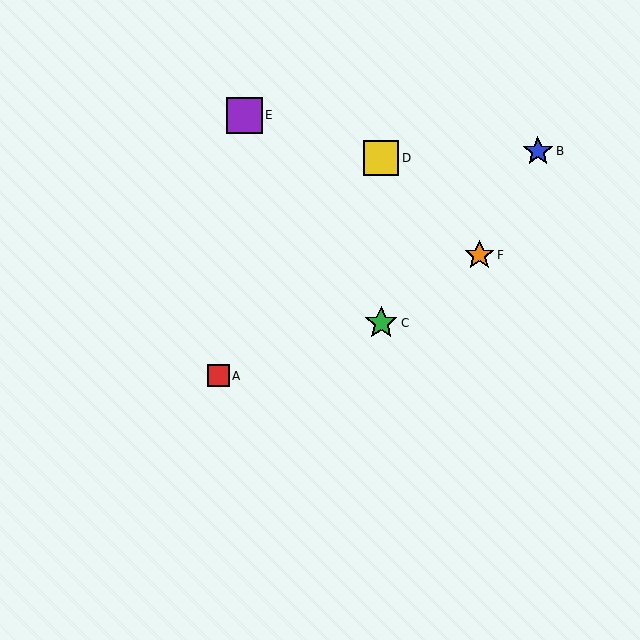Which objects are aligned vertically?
Objects C, D are aligned vertically.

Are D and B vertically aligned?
No, D is at x≈381 and B is at x≈538.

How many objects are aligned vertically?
2 objects (C, D) are aligned vertically.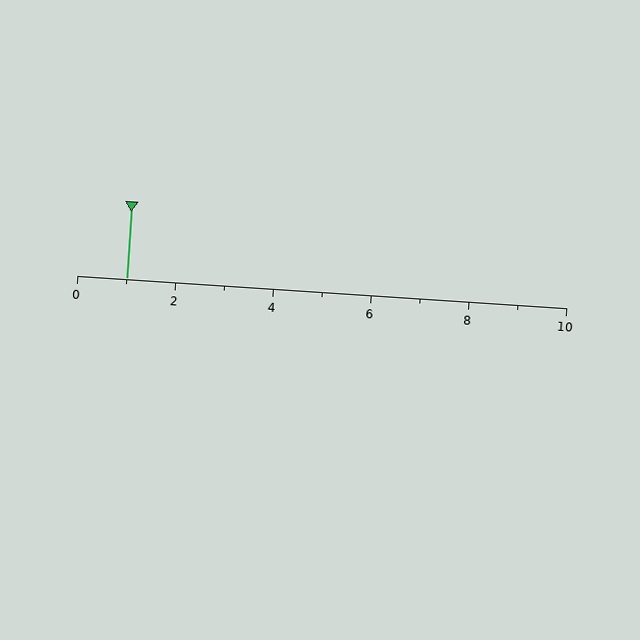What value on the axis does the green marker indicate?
The marker indicates approximately 1.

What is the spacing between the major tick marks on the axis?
The major ticks are spaced 2 apart.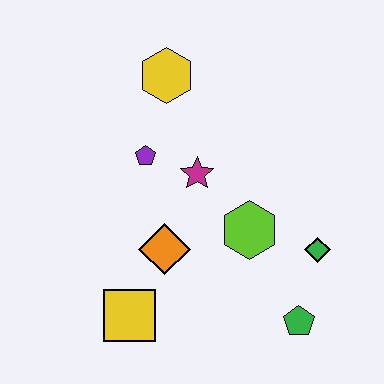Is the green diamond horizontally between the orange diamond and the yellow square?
No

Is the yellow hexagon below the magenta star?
No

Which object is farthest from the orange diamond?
The yellow hexagon is farthest from the orange diamond.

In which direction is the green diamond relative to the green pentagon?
The green diamond is above the green pentagon.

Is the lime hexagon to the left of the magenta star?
No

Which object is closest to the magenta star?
The purple pentagon is closest to the magenta star.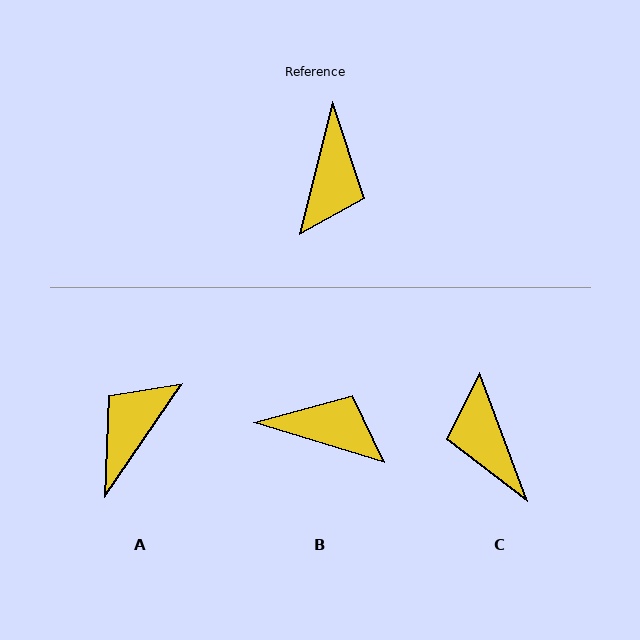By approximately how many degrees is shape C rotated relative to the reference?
Approximately 146 degrees clockwise.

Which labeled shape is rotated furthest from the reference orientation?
A, about 160 degrees away.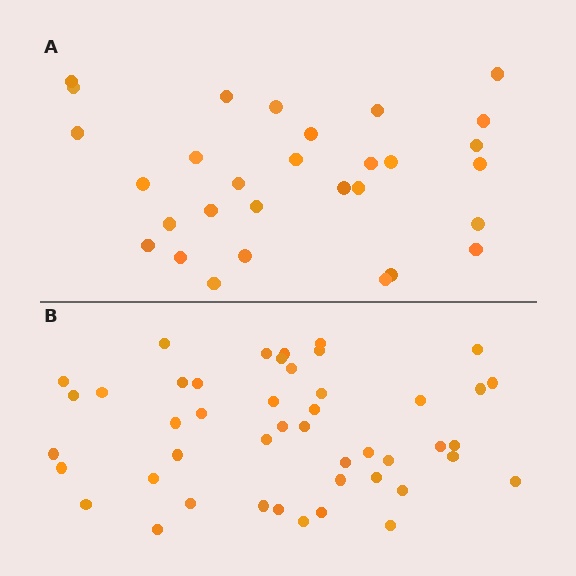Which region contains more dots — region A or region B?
Region B (the bottom region) has more dots.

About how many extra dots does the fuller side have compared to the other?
Region B has approximately 15 more dots than region A.